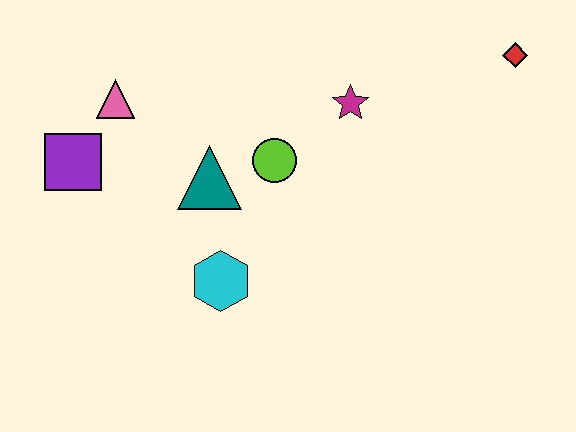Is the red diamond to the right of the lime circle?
Yes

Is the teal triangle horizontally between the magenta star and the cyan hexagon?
No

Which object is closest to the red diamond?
The magenta star is closest to the red diamond.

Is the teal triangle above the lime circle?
No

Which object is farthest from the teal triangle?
The red diamond is farthest from the teal triangle.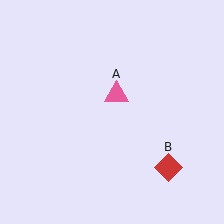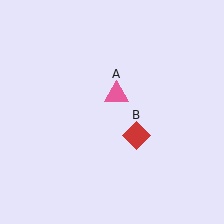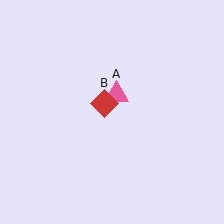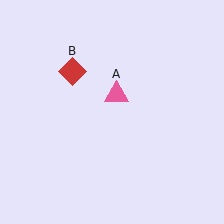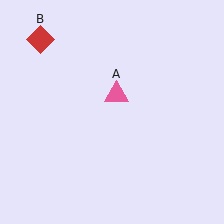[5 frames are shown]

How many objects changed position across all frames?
1 object changed position: red diamond (object B).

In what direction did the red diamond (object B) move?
The red diamond (object B) moved up and to the left.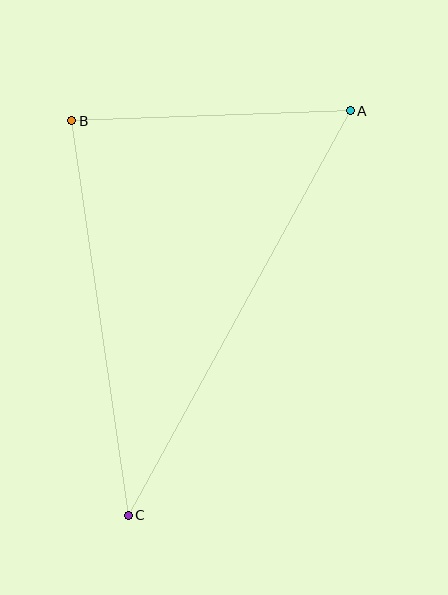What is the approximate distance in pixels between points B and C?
The distance between B and C is approximately 399 pixels.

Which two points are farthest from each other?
Points A and C are farthest from each other.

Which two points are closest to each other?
Points A and B are closest to each other.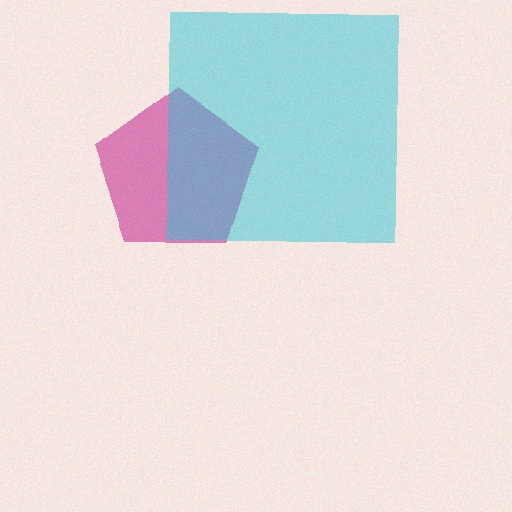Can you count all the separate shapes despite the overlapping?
Yes, there are 2 separate shapes.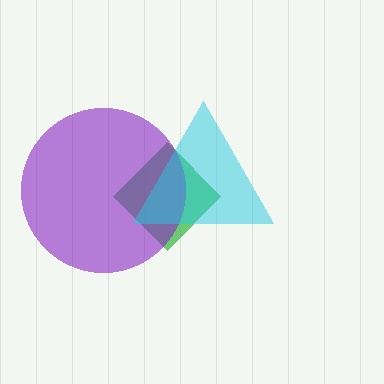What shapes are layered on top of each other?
The layered shapes are: a green diamond, a purple circle, a cyan triangle.